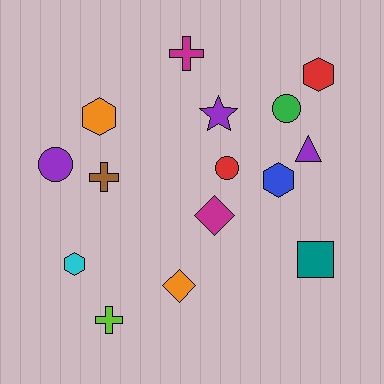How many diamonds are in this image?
There are 2 diamonds.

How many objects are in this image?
There are 15 objects.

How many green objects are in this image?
There is 1 green object.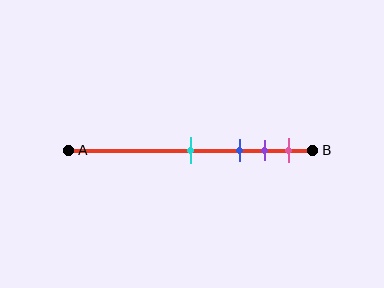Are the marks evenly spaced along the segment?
No, the marks are not evenly spaced.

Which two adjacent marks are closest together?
The purple and pink marks are the closest adjacent pair.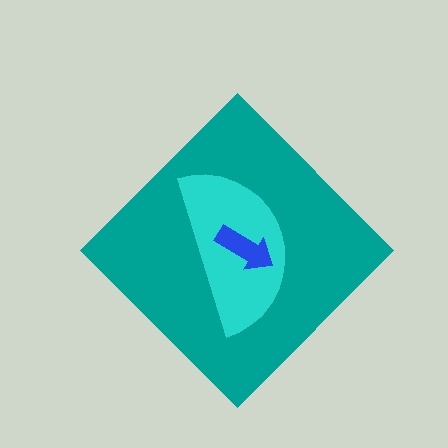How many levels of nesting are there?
3.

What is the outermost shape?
The teal diamond.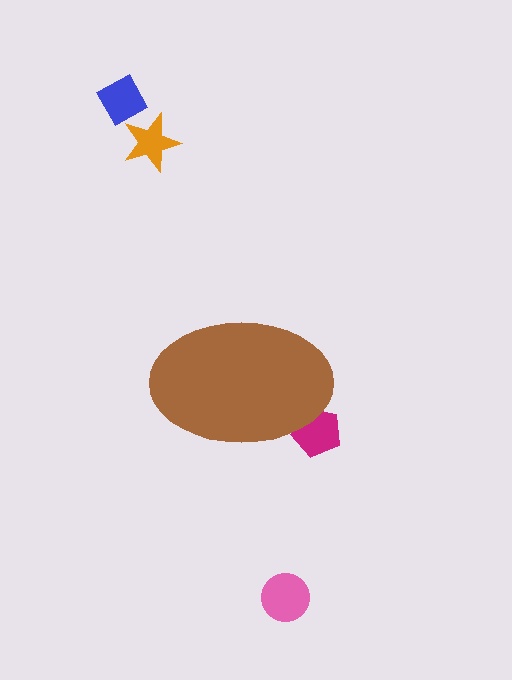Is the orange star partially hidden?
No, the orange star is fully visible.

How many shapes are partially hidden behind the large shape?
1 shape is partially hidden.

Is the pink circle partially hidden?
No, the pink circle is fully visible.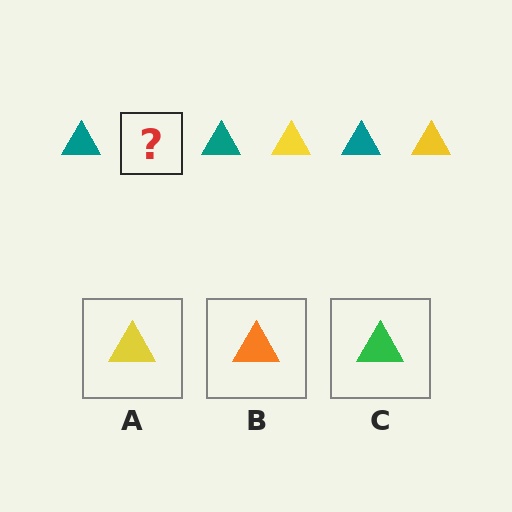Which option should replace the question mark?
Option A.